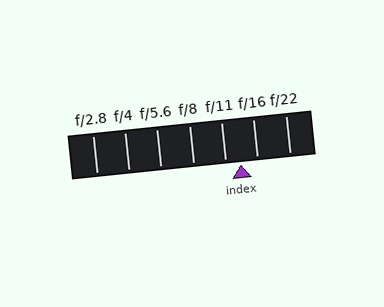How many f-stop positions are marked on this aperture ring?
There are 7 f-stop positions marked.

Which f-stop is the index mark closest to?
The index mark is closest to f/11.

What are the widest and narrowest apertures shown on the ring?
The widest aperture shown is f/2.8 and the narrowest is f/22.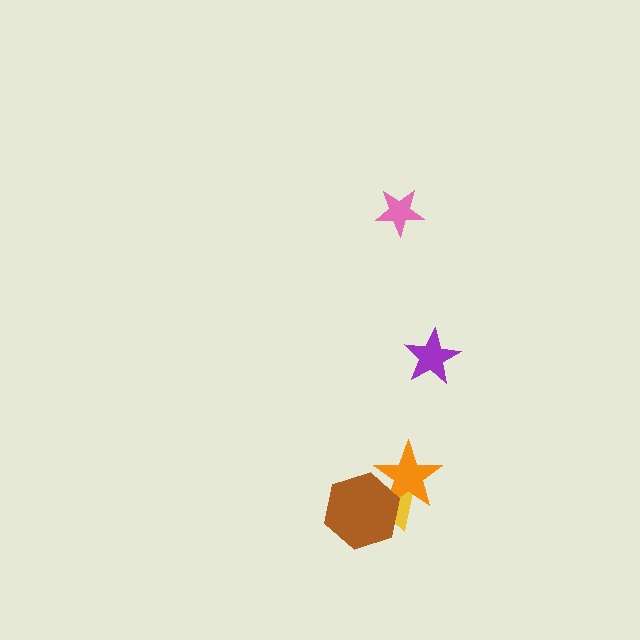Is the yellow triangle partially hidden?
Yes, it is partially covered by another shape.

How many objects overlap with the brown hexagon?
2 objects overlap with the brown hexagon.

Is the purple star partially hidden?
No, no other shape covers it.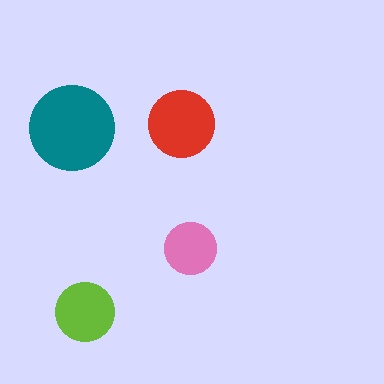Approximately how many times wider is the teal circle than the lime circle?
About 1.5 times wider.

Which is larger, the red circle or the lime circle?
The red one.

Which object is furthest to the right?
The pink circle is rightmost.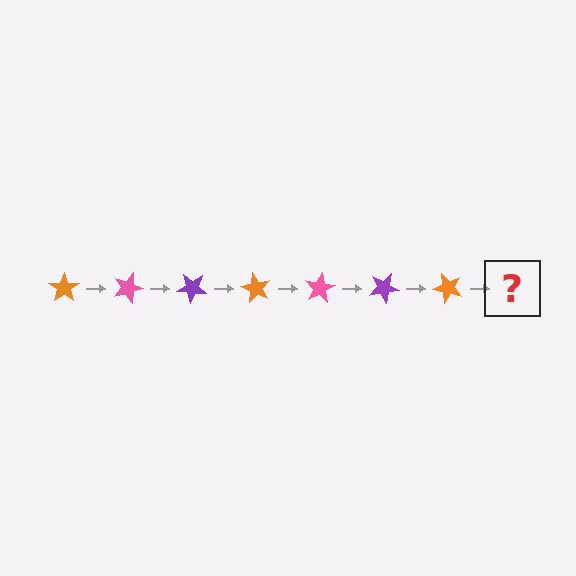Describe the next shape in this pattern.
It should be a pink star, rotated 140 degrees from the start.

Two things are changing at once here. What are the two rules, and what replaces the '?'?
The two rules are that it rotates 20 degrees each step and the color cycles through orange, pink, and purple. The '?' should be a pink star, rotated 140 degrees from the start.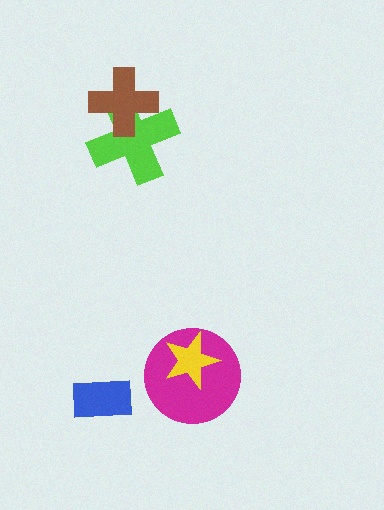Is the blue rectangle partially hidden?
No, no other shape covers it.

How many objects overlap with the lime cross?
1 object overlaps with the lime cross.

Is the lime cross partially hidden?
Yes, it is partially covered by another shape.